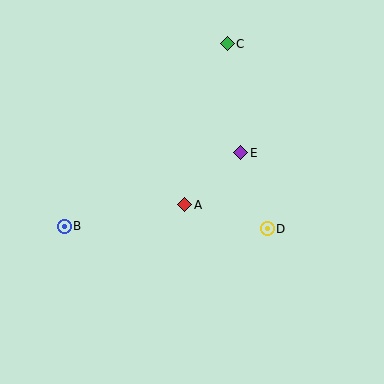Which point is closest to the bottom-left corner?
Point B is closest to the bottom-left corner.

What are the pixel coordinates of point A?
Point A is at (185, 205).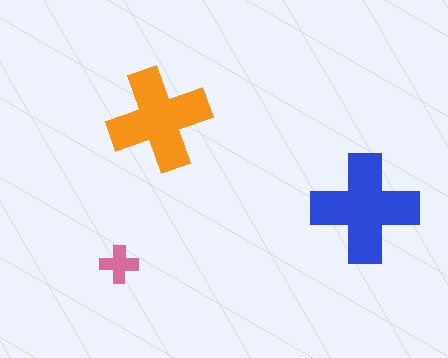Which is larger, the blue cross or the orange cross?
The blue one.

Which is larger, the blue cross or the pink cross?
The blue one.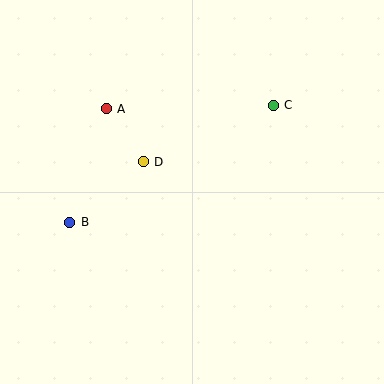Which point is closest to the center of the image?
Point D at (143, 162) is closest to the center.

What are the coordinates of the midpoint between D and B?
The midpoint between D and B is at (106, 192).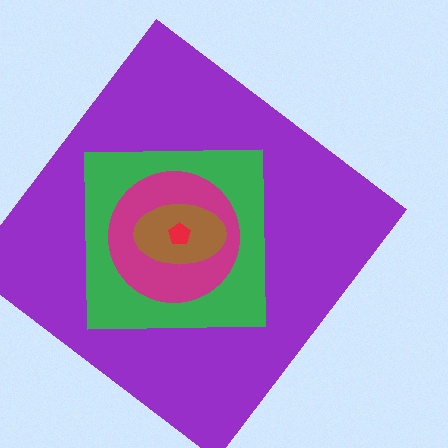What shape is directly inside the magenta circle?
The brown ellipse.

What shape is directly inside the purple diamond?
The green square.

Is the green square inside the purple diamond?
Yes.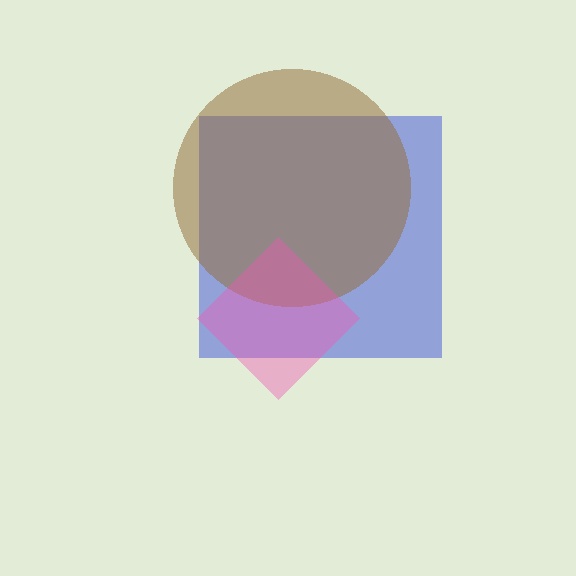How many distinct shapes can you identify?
There are 3 distinct shapes: a blue square, a brown circle, a pink diamond.